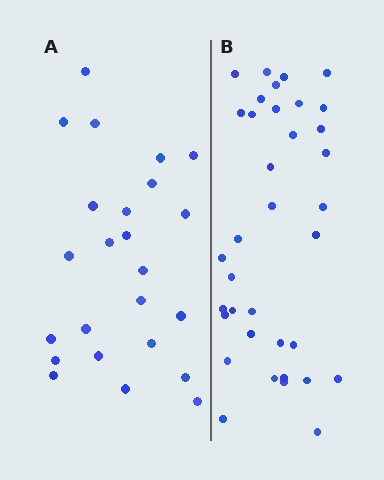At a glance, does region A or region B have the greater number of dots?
Region B (the right region) has more dots.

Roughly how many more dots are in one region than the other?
Region B has roughly 12 or so more dots than region A.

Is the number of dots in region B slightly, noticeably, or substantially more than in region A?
Region B has substantially more. The ratio is roughly 1.5 to 1.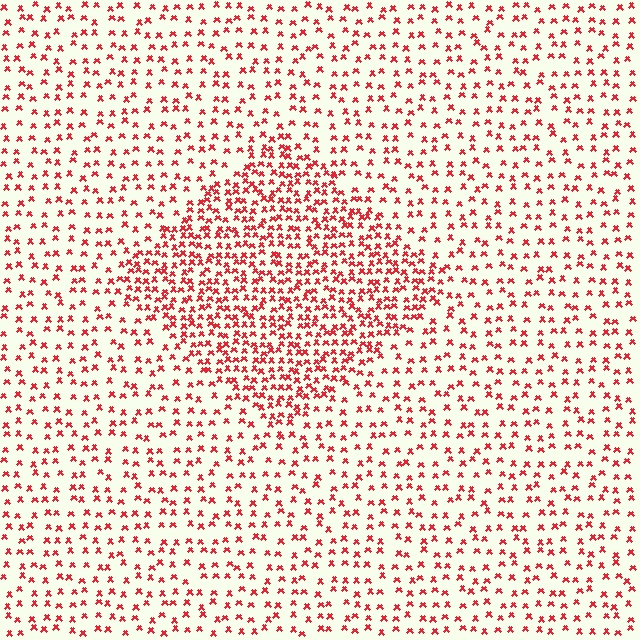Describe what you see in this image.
The image contains small red elements arranged at two different densities. A diamond-shaped region is visible where the elements are more densely packed than the surrounding area.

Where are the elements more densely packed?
The elements are more densely packed inside the diamond boundary.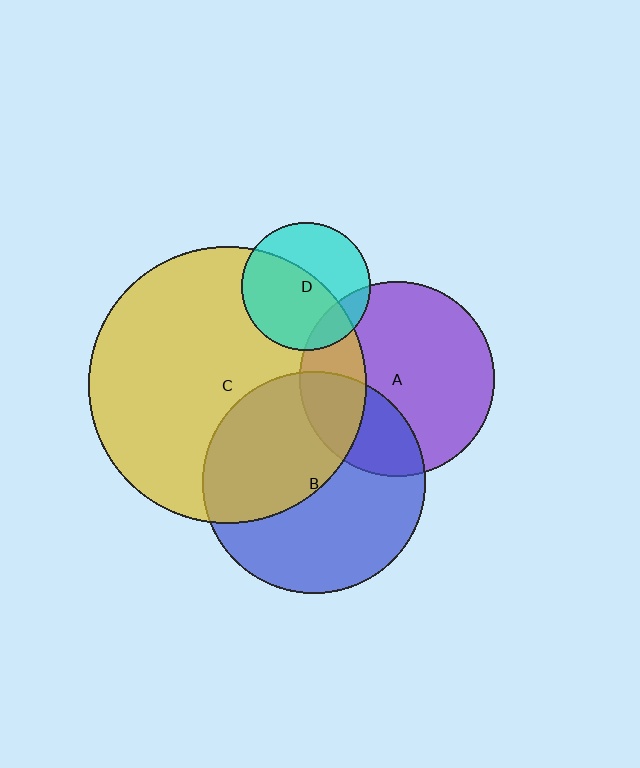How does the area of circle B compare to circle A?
Approximately 1.3 times.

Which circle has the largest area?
Circle C (yellow).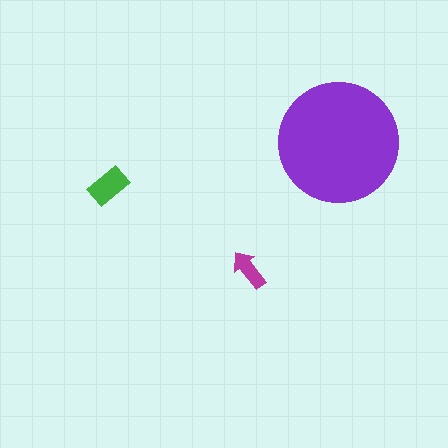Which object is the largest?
The purple circle.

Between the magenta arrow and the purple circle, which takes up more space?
The purple circle.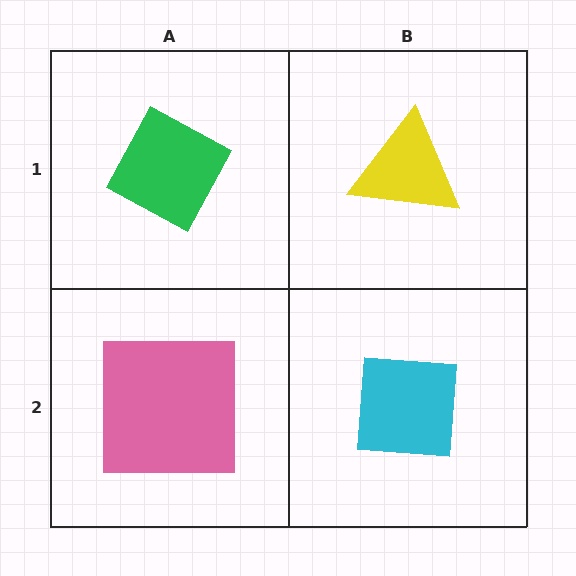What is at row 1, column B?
A yellow triangle.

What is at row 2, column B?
A cyan square.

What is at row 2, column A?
A pink square.